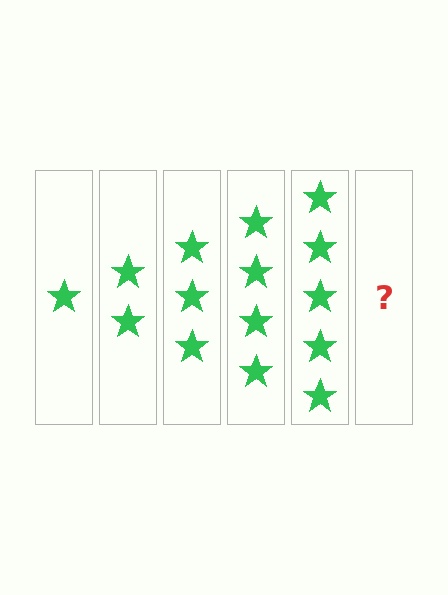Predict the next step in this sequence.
The next step is 6 stars.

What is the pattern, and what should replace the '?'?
The pattern is that each step adds one more star. The '?' should be 6 stars.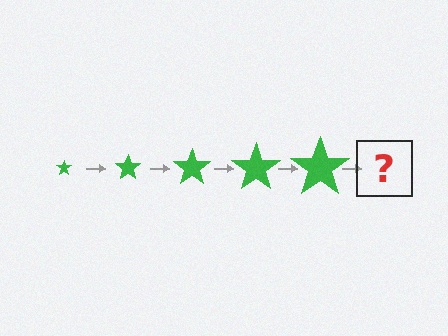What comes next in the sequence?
The next element should be a green star, larger than the previous one.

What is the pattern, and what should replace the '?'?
The pattern is that the star gets progressively larger each step. The '?' should be a green star, larger than the previous one.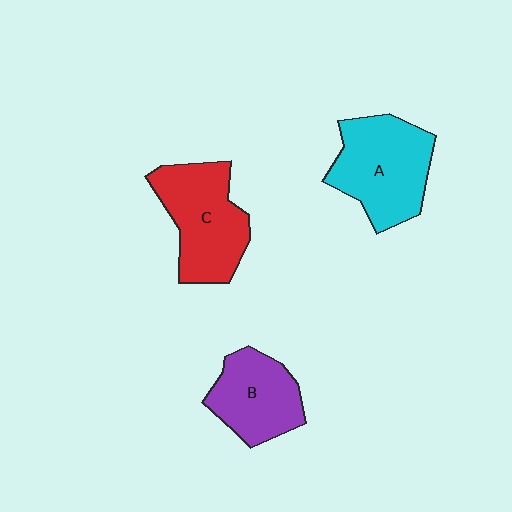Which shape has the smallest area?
Shape B (purple).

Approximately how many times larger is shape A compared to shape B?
Approximately 1.3 times.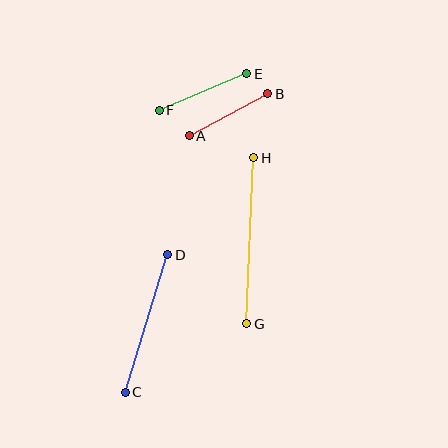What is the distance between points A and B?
The distance is approximately 89 pixels.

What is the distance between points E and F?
The distance is approximately 95 pixels.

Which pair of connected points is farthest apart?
Points G and H are farthest apart.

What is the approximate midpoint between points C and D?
The midpoint is at approximately (146, 323) pixels.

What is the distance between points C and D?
The distance is approximately 144 pixels.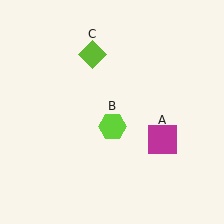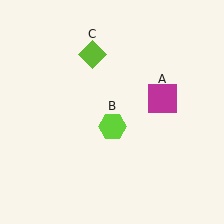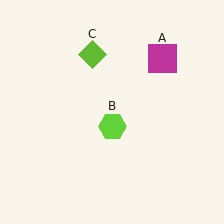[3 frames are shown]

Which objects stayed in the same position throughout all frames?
Lime hexagon (object B) and lime diamond (object C) remained stationary.